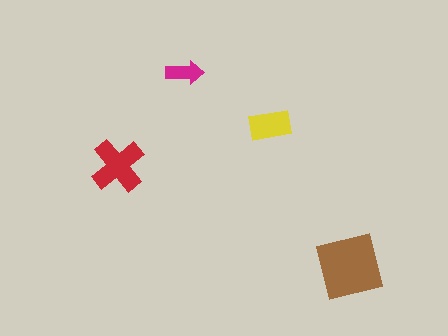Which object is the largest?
The brown square.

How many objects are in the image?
There are 4 objects in the image.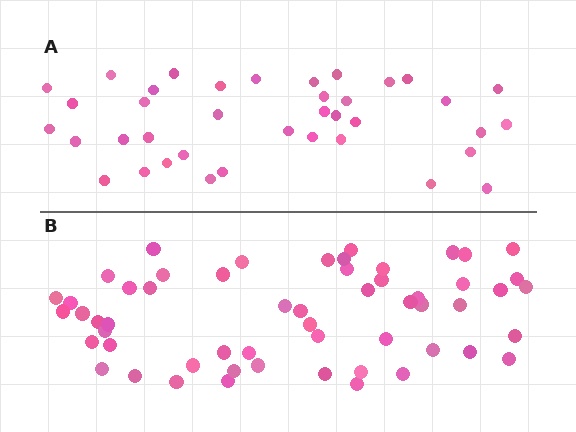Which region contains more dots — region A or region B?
Region B (the bottom region) has more dots.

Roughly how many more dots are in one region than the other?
Region B has approximately 20 more dots than region A.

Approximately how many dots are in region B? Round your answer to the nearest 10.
About 60 dots. (The exact count is 56, which rounds to 60.)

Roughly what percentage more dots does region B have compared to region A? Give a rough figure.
About 45% more.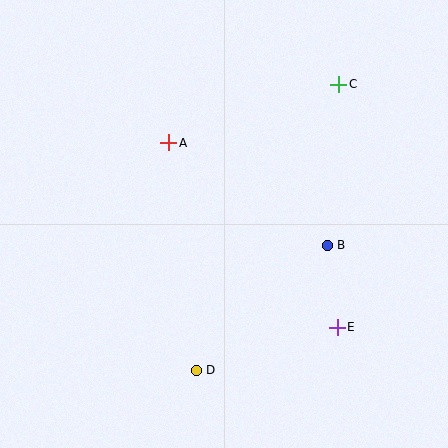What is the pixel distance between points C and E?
The distance between C and E is 243 pixels.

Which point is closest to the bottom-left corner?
Point D is closest to the bottom-left corner.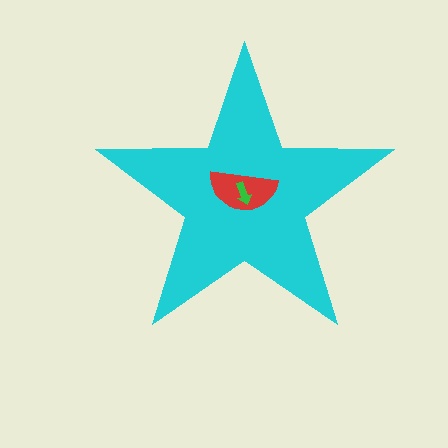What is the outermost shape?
The cyan star.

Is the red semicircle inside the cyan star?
Yes.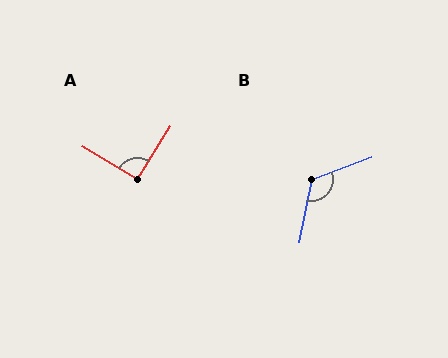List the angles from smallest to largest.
A (91°), B (122°).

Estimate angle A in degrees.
Approximately 91 degrees.